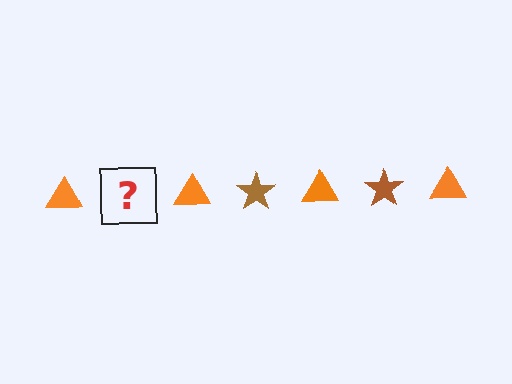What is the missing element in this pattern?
The missing element is a brown star.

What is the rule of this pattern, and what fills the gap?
The rule is that the pattern alternates between orange triangle and brown star. The gap should be filled with a brown star.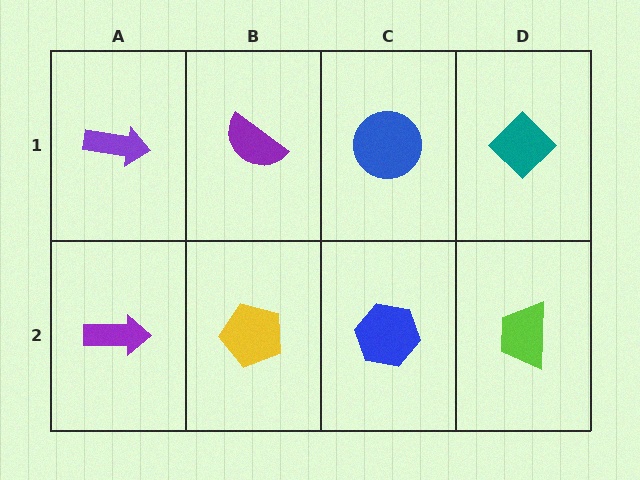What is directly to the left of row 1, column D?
A blue circle.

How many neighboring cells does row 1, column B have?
3.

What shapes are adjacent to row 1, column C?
A blue hexagon (row 2, column C), a purple semicircle (row 1, column B), a teal diamond (row 1, column D).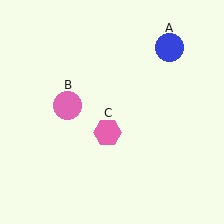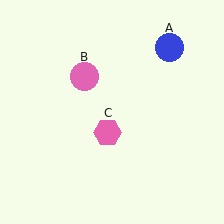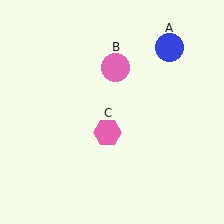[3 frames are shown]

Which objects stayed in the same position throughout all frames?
Blue circle (object A) and pink hexagon (object C) remained stationary.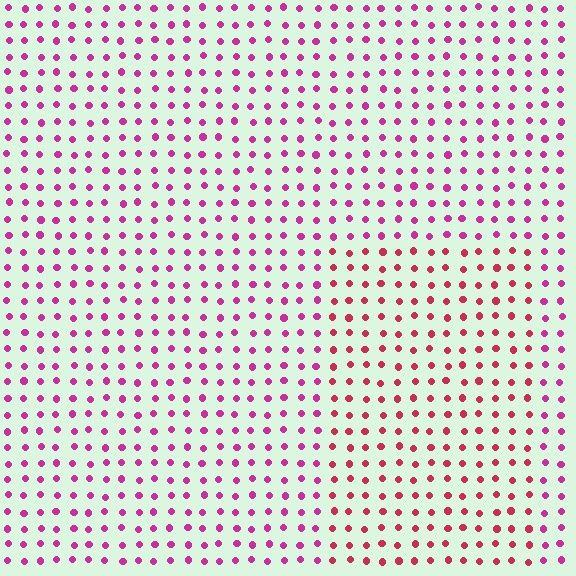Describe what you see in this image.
The image is filled with small magenta elements in a uniform arrangement. A rectangle-shaped region is visible where the elements are tinted to a slightly different hue, forming a subtle color boundary.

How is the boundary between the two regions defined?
The boundary is defined purely by a slight shift in hue (about 29 degrees). Spacing, size, and orientation are identical on both sides.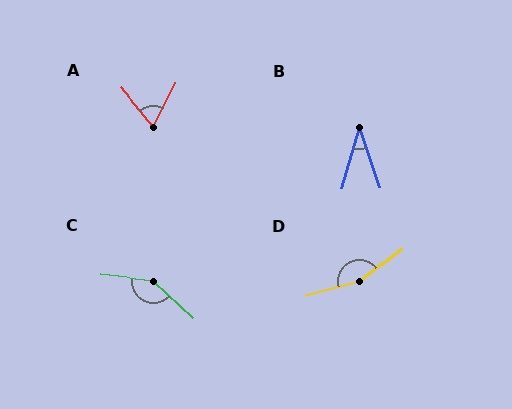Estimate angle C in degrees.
Approximately 145 degrees.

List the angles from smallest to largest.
B (34°), A (66°), C (145°), D (157°).